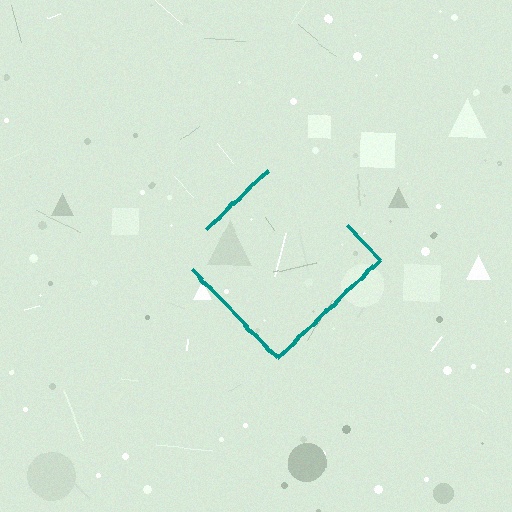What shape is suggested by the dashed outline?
The dashed outline suggests a diamond.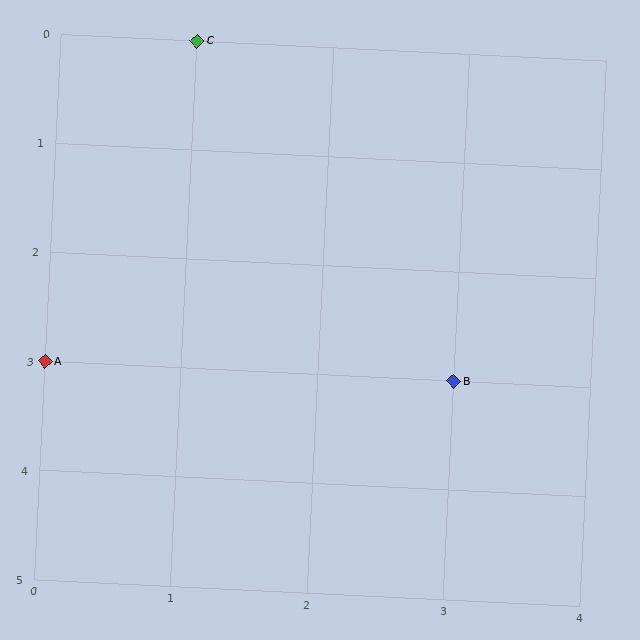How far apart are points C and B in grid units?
Points C and B are 2 columns and 3 rows apart (about 3.6 grid units diagonally).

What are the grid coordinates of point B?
Point B is at grid coordinates (3, 3).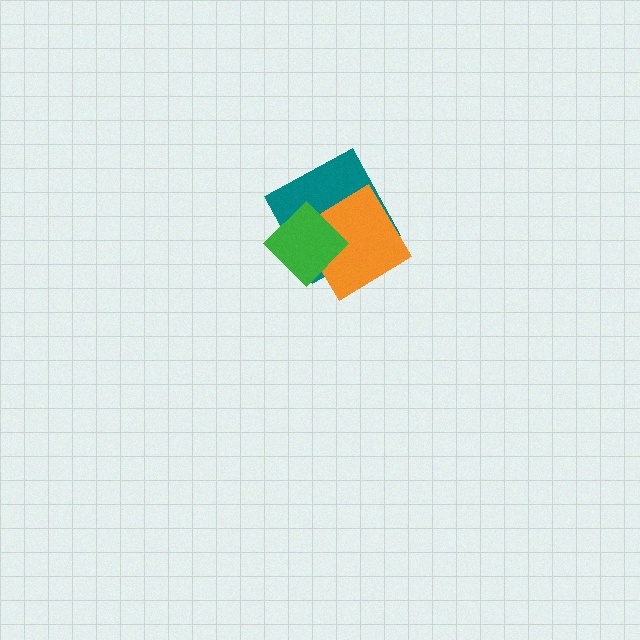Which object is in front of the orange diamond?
The green diamond is in front of the orange diamond.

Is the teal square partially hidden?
Yes, it is partially covered by another shape.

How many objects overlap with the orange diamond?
2 objects overlap with the orange diamond.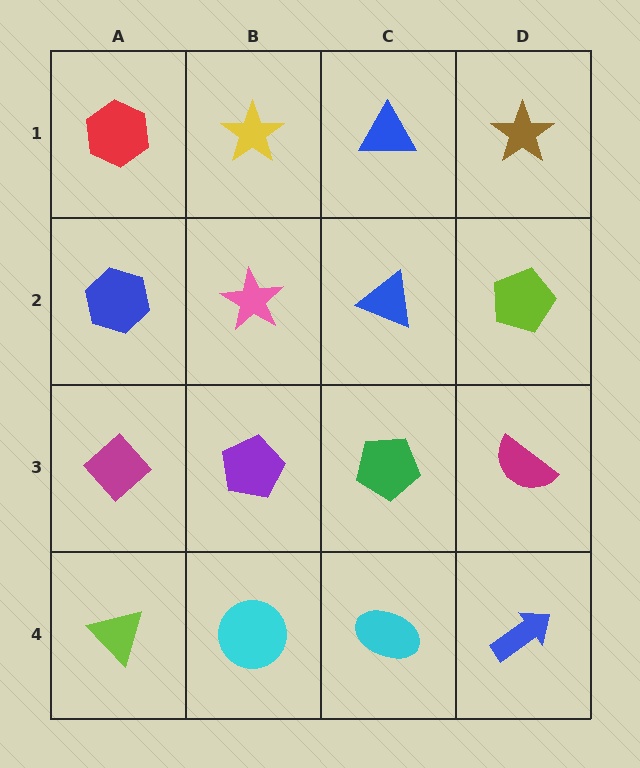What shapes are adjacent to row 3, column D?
A lime pentagon (row 2, column D), a blue arrow (row 4, column D), a green pentagon (row 3, column C).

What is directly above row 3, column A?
A blue hexagon.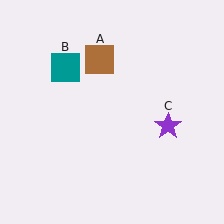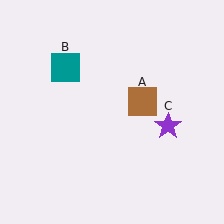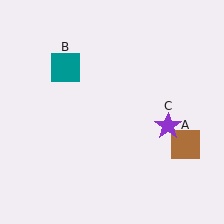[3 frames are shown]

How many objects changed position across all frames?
1 object changed position: brown square (object A).